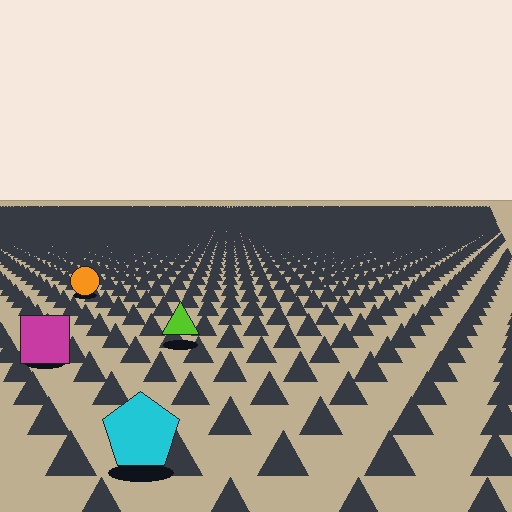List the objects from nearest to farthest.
From nearest to farthest: the cyan pentagon, the magenta square, the lime triangle, the orange circle.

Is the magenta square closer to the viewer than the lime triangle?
Yes. The magenta square is closer — you can tell from the texture gradient: the ground texture is coarser near it.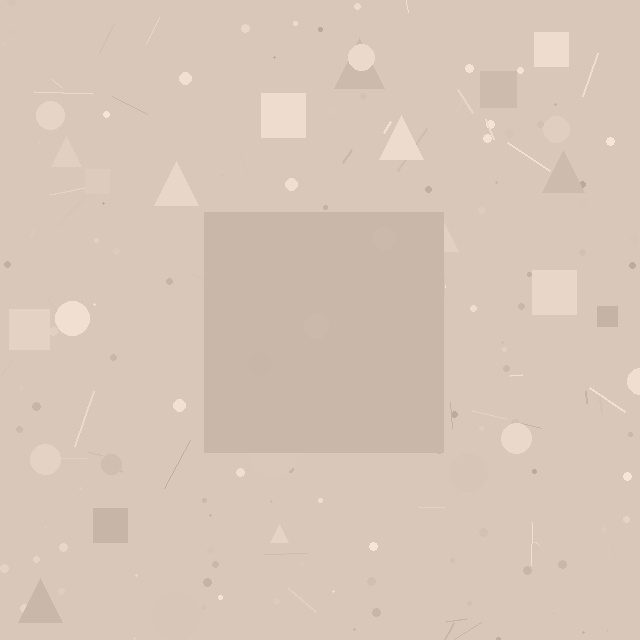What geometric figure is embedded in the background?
A square is embedded in the background.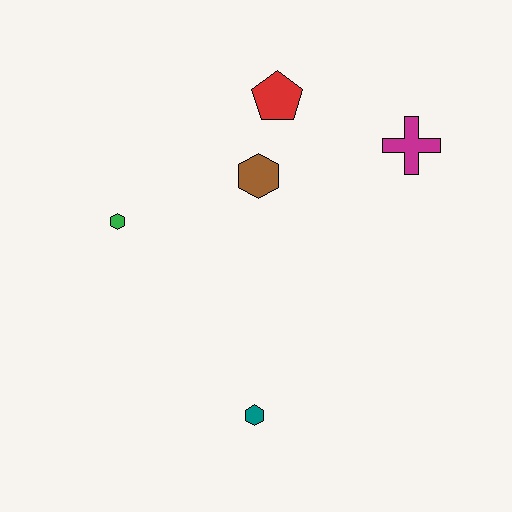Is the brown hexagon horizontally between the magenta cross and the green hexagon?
Yes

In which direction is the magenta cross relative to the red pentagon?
The magenta cross is to the right of the red pentagon.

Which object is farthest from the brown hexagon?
The teal hexagon is farthest from the brown hexagon.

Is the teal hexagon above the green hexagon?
No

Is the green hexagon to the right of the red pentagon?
No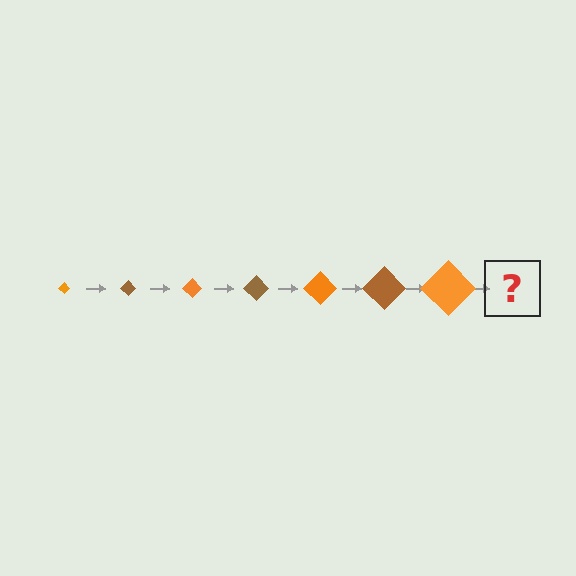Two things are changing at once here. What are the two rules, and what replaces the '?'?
The two rules are that the diamond grows larger each step and the color cycles through orange and brown. The '?' should be a brown diamond, larger than the previous one.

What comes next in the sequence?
The next element should be a brown diamond, larger than the previous one.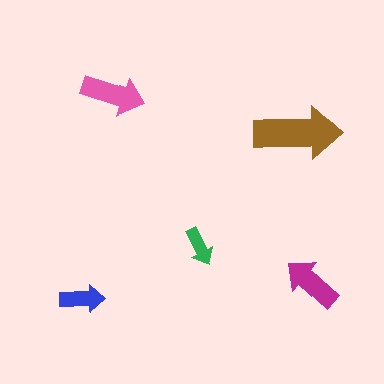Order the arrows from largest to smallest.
the brown one, the pink one, the magenta one, the blue one, the green one.